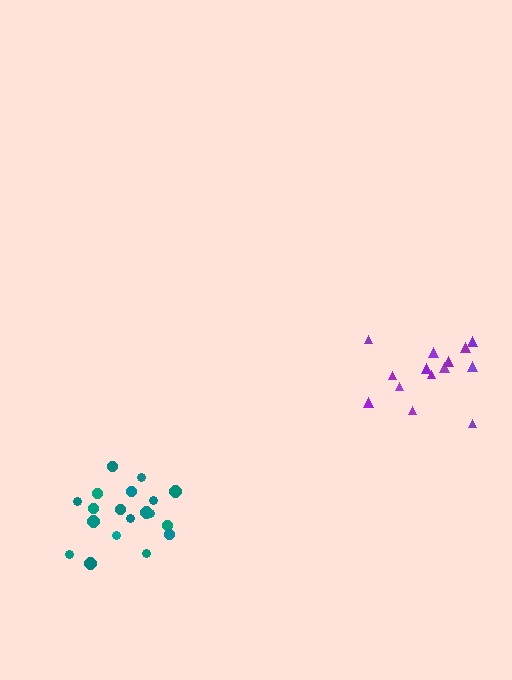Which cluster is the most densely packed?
Teal.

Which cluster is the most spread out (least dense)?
Purple.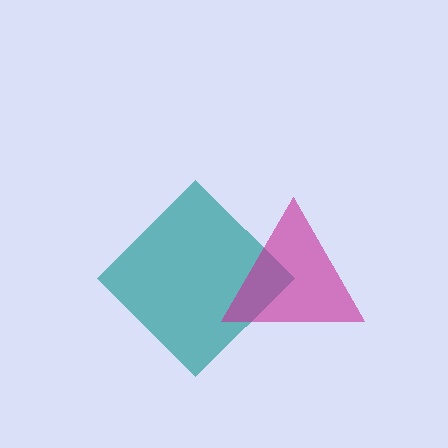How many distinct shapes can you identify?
There are 2 distinct shapes: a teal diamond, a magenta triangle.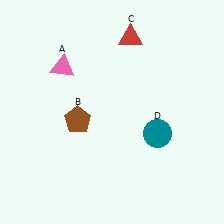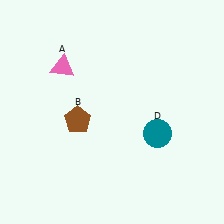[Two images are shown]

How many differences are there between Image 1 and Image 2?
There is 1 difference between the two images.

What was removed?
The red triangle (C) was removed in Image 2.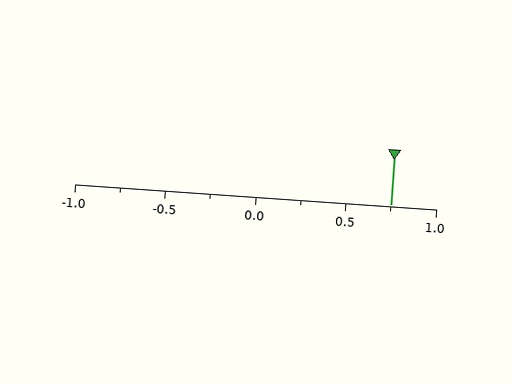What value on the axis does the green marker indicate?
The marker indicates approximately 0.75.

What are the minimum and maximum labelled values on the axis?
The axis runs from -1.0 to 1.0.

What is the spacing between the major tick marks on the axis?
The major ticks are spaced 0.5 apart.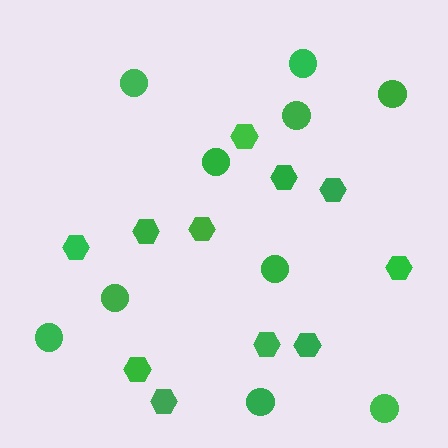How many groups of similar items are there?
There are 2 groups: one group of hexagons (11) and one group of circles (10).